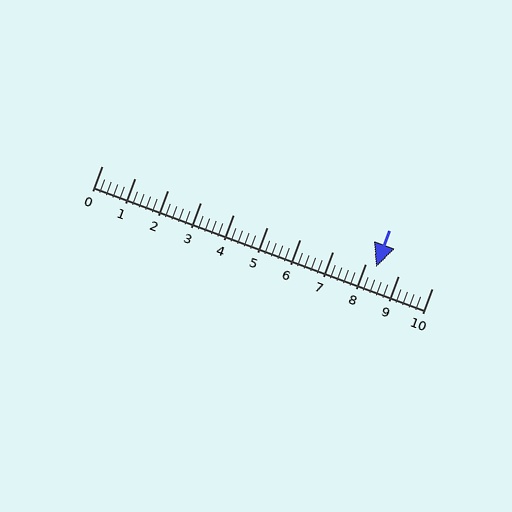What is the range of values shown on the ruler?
The ruler shows values from 0 to 10.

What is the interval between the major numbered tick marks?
The major tick marks are spaced 1 units apart.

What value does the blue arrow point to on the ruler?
The blue arrow points to approximately 8.3.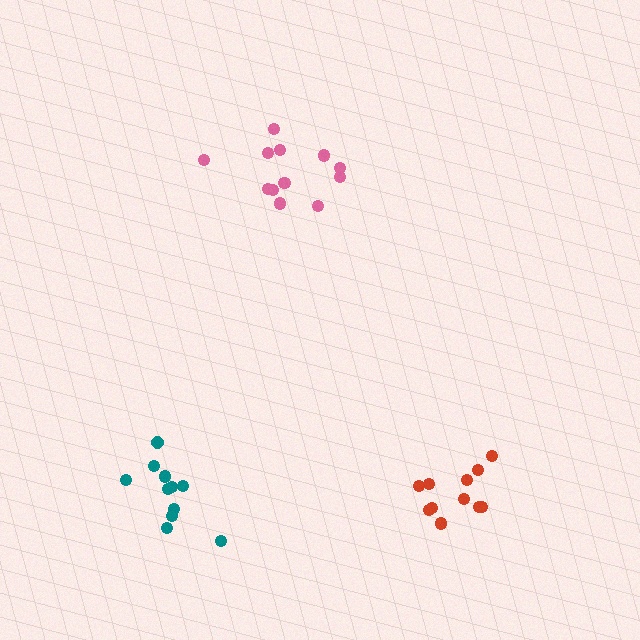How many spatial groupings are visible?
There are 3 spatial groupings.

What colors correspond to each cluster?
The clusters are colored: pink, red, teal.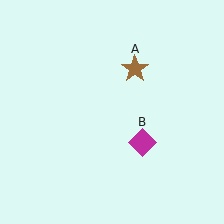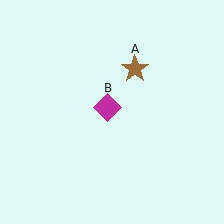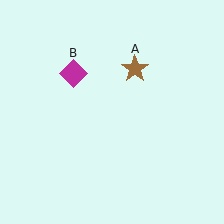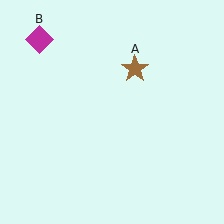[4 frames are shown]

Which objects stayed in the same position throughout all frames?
Brown star (object A) remained stationary.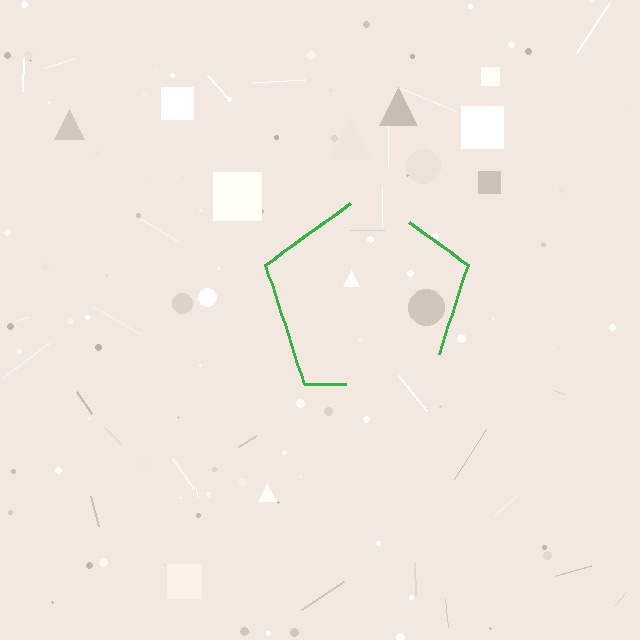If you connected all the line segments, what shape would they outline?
They would outline a pentagon.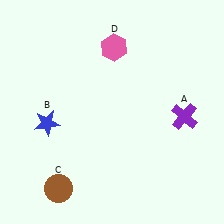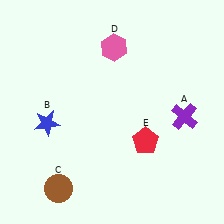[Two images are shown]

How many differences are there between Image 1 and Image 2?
There is 1 difference between the two images.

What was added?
A red pentagon (E) was added in Image 2.